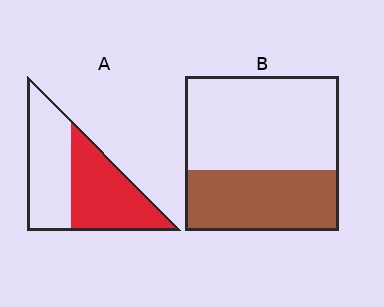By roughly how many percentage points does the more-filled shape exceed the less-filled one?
By roughly 10 percentage points (A over B).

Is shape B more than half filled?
No.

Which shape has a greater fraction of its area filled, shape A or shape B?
Shape A.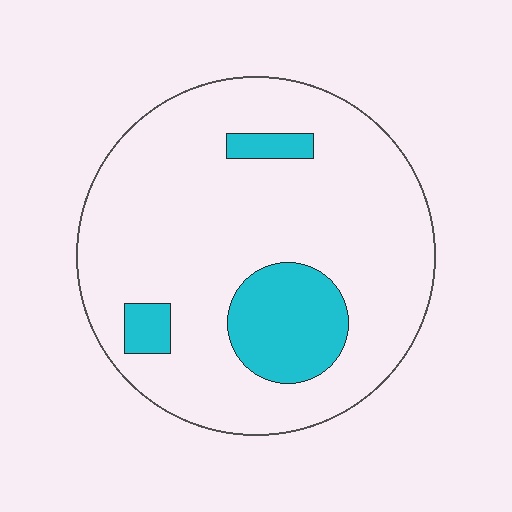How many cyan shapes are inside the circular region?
3.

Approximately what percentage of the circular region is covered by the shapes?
Approximately 15%.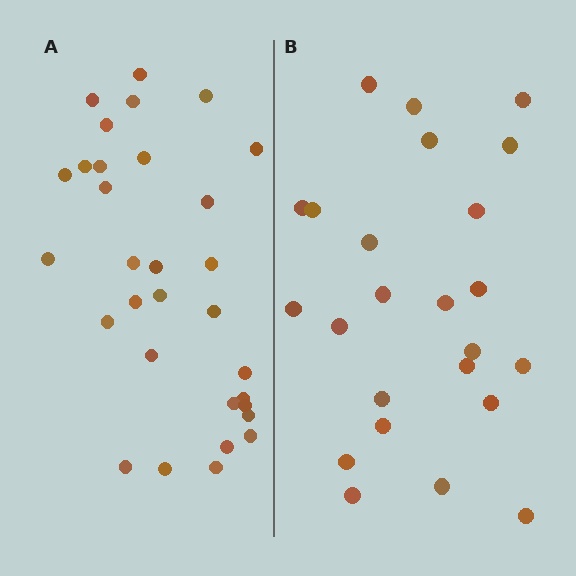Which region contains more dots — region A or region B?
Region A (the left region) has more dots.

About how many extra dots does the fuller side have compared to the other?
Region A has roughly 8 or so more dots than region B.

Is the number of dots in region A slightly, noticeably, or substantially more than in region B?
Region A has noticeably more, but not dramatically so. The ratio is roughly 1.3 to 1.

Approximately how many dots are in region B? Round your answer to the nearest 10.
About 20 dots. (The exact count is 24, which rounds to 20.)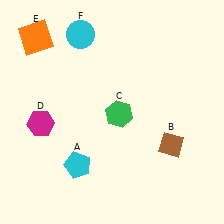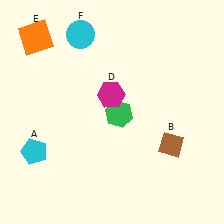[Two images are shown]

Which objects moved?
The objects that moved are: the cyan pentagon (A), the magenta hexagon (D).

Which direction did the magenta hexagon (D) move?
The magenta hexagon (D) moved right.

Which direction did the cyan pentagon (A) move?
The cyan pentagon (A) moved left.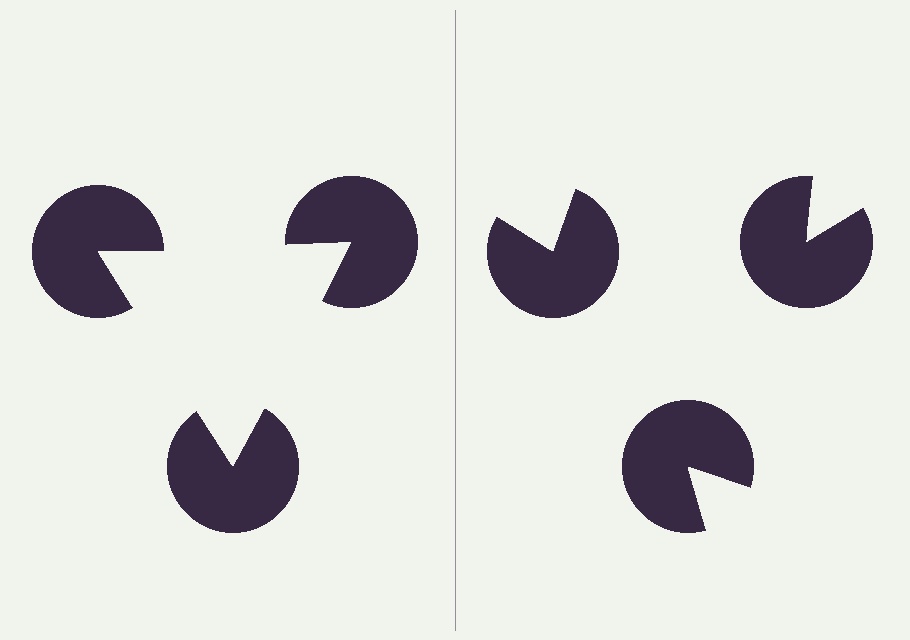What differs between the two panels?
The pac-man discs are positioned identically on both sides; only the wedge orientations differ. On the left they align to a triangle; on the right they are misaligned.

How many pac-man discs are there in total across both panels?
6 — 3 on each side.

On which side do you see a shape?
An illusory triangle appears on the left side. On the right side the wedge cuts are rotated, so no coherent shape forms.